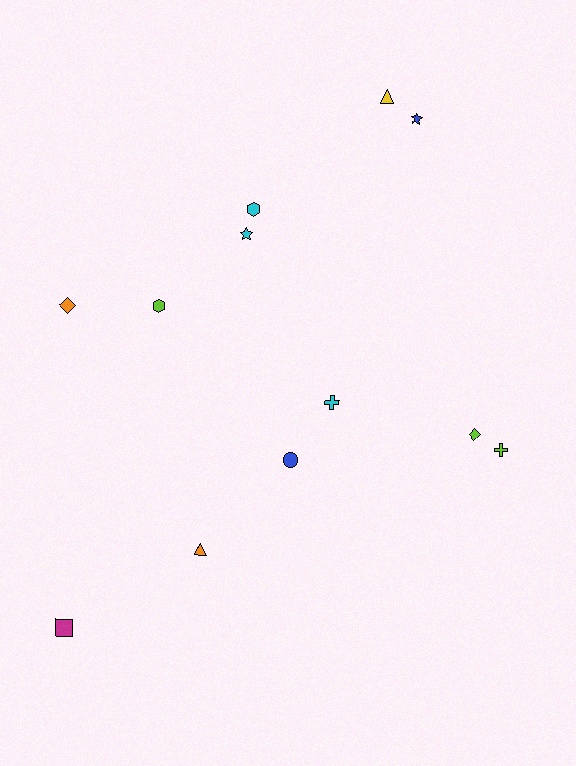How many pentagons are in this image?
There are no pentagons.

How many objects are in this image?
There are 12 objects.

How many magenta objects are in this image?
There is 1 magenta object.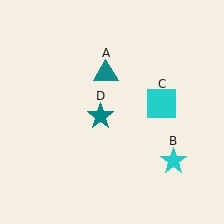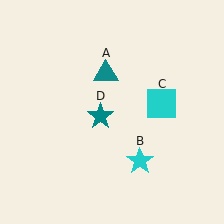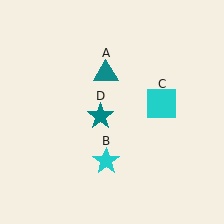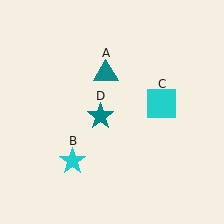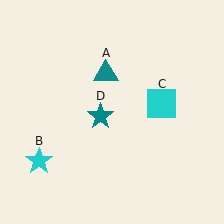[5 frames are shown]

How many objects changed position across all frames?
1 object changed position: cyan star (object B).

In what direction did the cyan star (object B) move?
The cyan star (object B) moved left.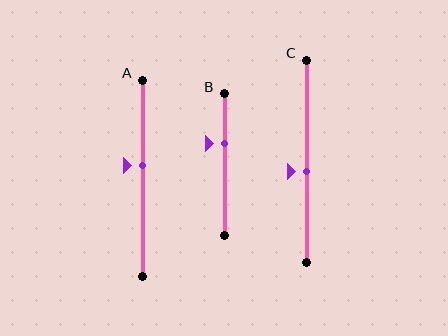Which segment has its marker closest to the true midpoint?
Segment C has its marker closest to the true midpoint.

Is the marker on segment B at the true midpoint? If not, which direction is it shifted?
No, the marker on segment B is shifted upward by about 15% of the segment length.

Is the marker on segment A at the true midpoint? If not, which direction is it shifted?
No, the marker on segment A is shifted upward by about 7% of the segment length.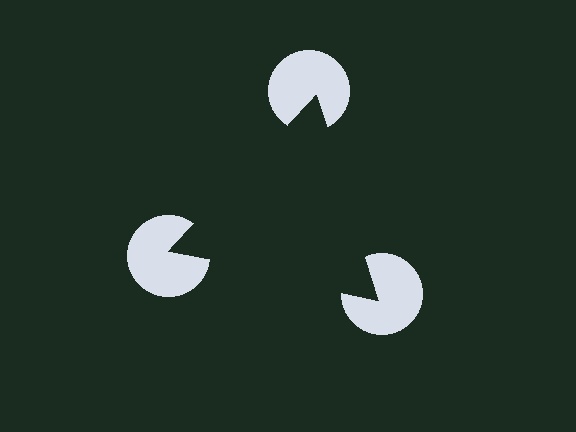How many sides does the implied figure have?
3 sides.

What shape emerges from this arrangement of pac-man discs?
An illusory triangle — its edges are inferred from the aligned wedge cuts in the pac-man discs, not physically drawn.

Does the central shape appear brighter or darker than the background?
It typically appears slightly darker than the background, even though no actual brightness change is drawn.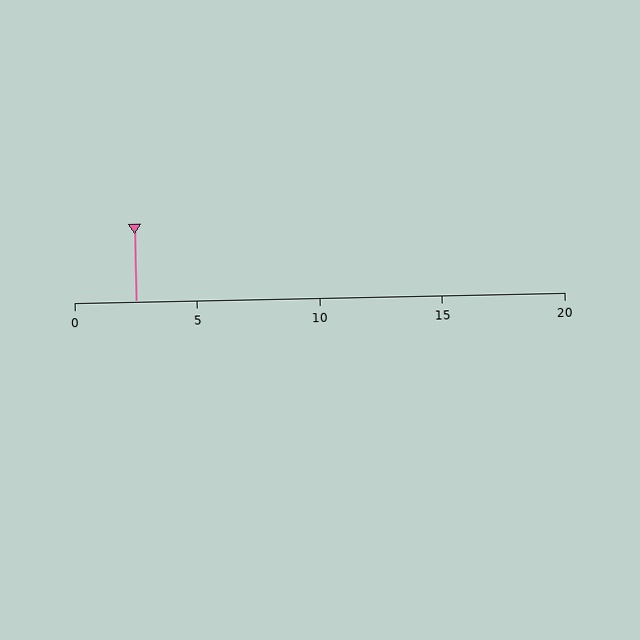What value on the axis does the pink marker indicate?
The marker indicates approximately 2.5.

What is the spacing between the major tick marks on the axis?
The major ticks are spaced 5 apart.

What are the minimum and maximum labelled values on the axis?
The axis runs from 0 to 20.